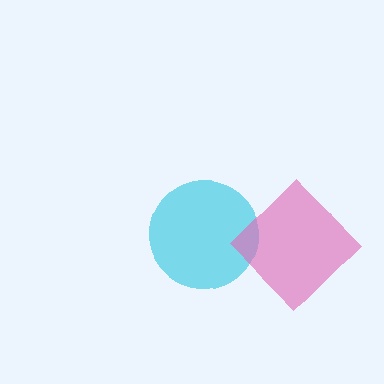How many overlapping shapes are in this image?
There are 2 overlapping shapes in the image.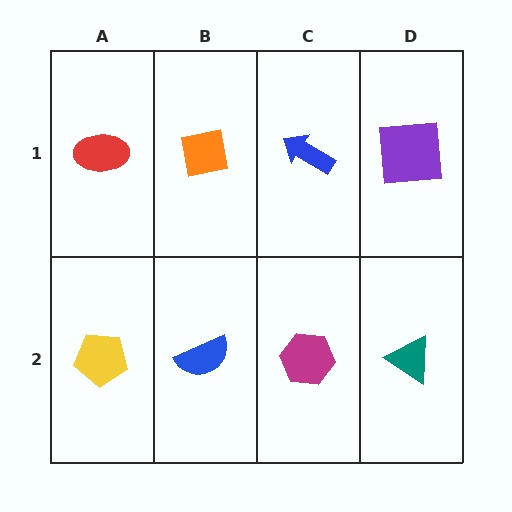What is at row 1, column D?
A purple square.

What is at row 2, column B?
A blue semicircle.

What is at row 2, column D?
A teal triangle.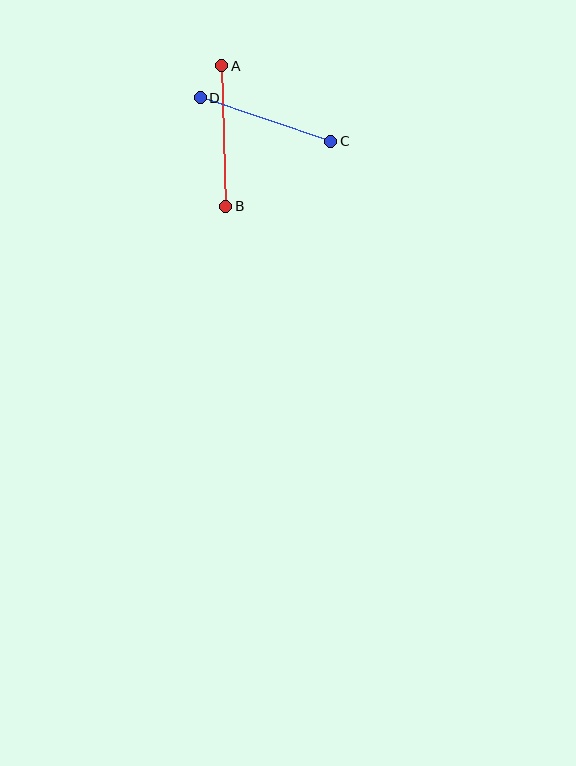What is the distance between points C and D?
The distance is approximately 138 pixels.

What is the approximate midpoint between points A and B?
The midpoint is at approximately (224, 136) pixels.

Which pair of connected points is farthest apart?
Points A and B are farthest apart.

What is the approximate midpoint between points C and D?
The midpoint is at approximately (266, 119) pixels.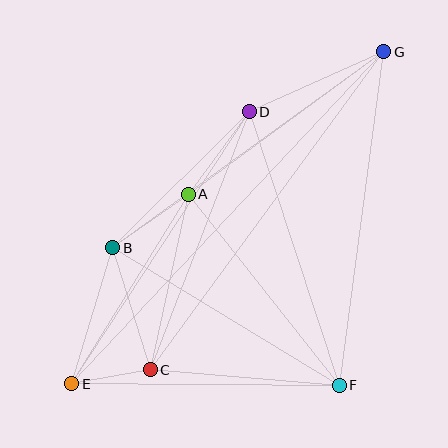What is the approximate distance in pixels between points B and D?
The distance between B and D is approximately 193 pixels.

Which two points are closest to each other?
Points C and E are closest to each other.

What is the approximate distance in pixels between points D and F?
The distance between D and F is approximately 288 pixels.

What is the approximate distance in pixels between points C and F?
The distance between C and F is approximately 190 pixels.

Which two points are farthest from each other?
Points E and G are farthest from each other.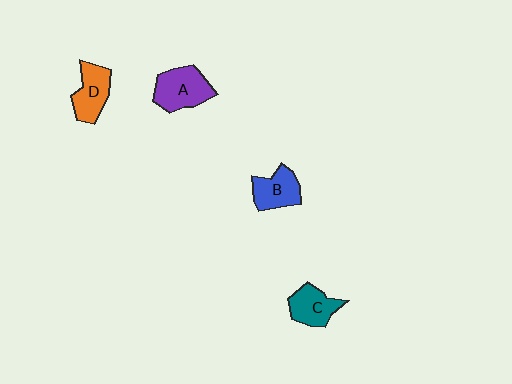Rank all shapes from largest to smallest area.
From largest to smallest: A (purple), D (orange), B (blue), C (teal).